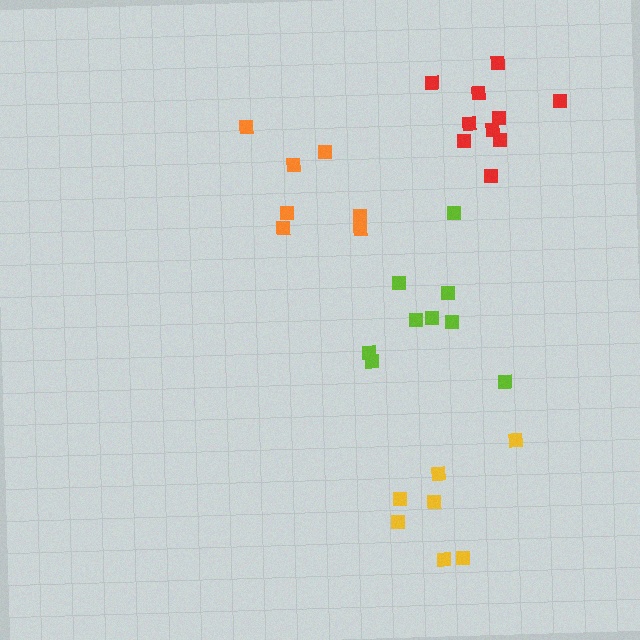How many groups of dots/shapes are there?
There are 4 groups.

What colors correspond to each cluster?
The clusters are colored: yellow, red, orange, lime.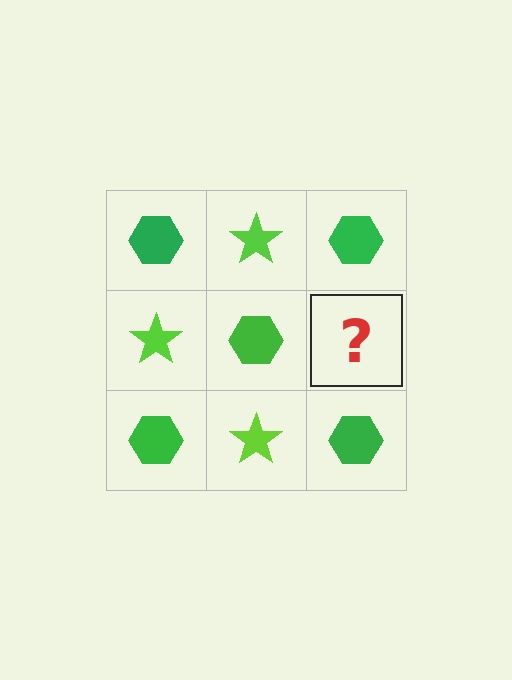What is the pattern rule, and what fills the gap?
The rule is that it alternates green hexagon and lime star in a checkerboard pattern. The gap should be filled with a lime star.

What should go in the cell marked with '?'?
The missing cell should contain a lime star.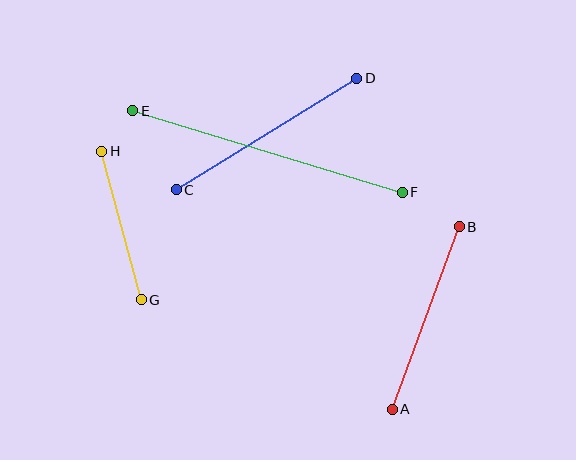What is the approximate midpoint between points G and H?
The midpoint is at approximately (122, 225) pixels.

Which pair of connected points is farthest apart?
Points E and F are farthest apart.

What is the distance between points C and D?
The distance is approximately 212 pixels.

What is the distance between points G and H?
The distance is approximately 154 pixels.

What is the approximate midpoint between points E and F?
The midpoint is at approximately (268, 152) pixels.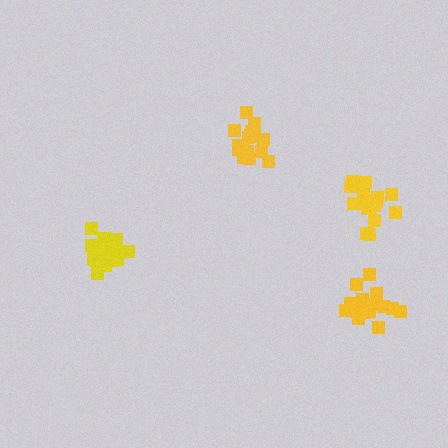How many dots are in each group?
Group 1: 17 dots, Group 2: 17 dots, Group 3: 18 dots, Group 4: 19 dots (71 total).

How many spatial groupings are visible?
There are 4 spatial groupings.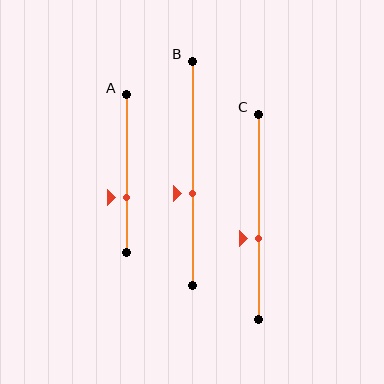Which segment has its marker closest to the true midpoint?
Segment B has its marker closest to the true midpoint.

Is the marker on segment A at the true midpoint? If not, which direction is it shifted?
No, the marker on segment A is shifted downward by about 15% of the segment length.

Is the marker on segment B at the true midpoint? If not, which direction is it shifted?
No, the marker on segment B is shifted downward by about 9% of the segment length.